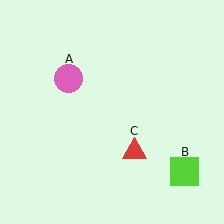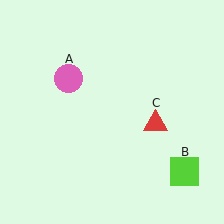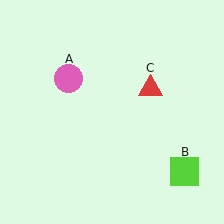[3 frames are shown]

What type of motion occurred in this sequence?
The red triangle (object C) rotated counterclockwise around the center of the scene.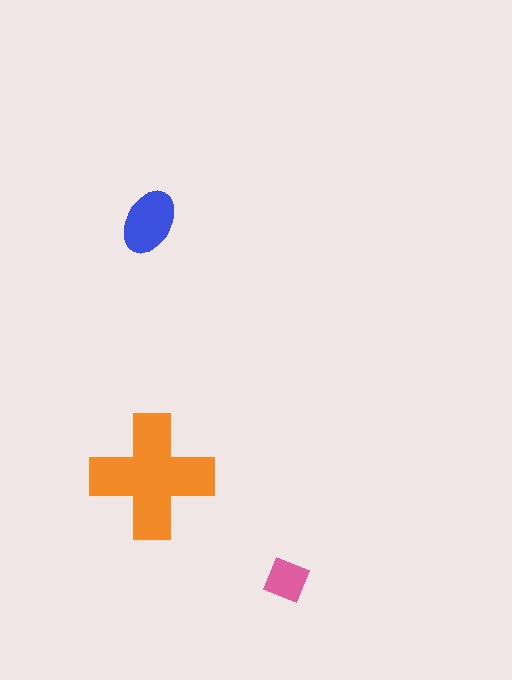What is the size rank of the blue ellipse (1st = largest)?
2nd.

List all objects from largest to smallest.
The orange cross, the blue ellipse, the pink square.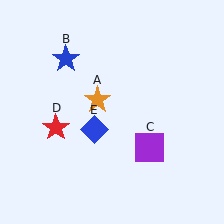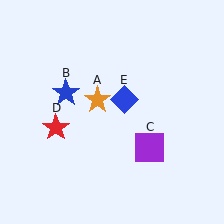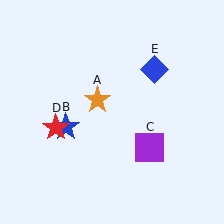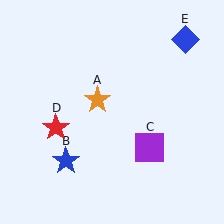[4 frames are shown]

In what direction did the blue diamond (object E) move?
The blue diamond (object E) moved up and to the right.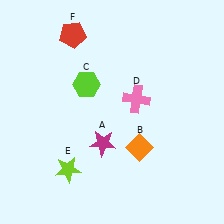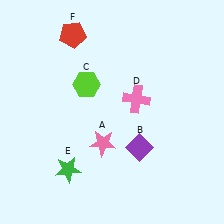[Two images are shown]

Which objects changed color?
A changed from magenta to pink. B changed from orange to purple. E changed from lime to green.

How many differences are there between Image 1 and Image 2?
There are 3 differences between the two images.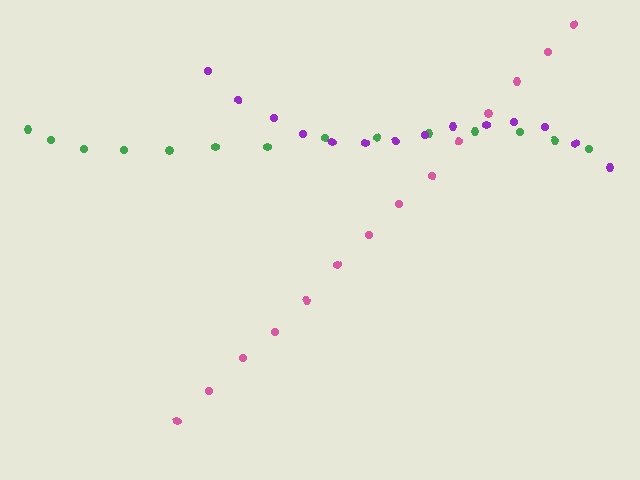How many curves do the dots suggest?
There are 3 distinct paths.